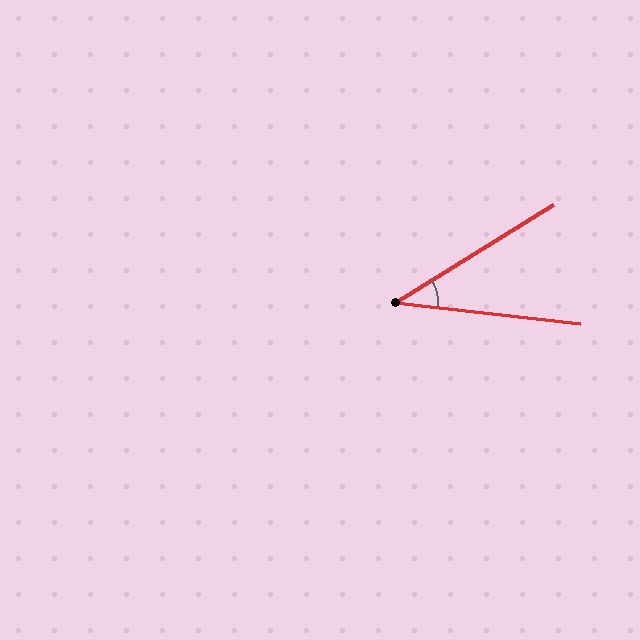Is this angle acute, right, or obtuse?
It is acute.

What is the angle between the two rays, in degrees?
Approximately 38 degrees.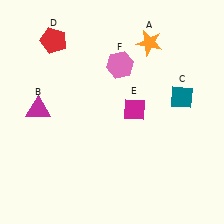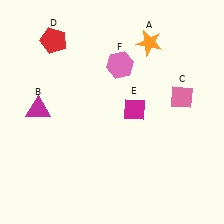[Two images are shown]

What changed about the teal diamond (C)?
In Image 1, C is teal. In Image 2, it changed to pink.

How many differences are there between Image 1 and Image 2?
There is 1 difference between the two images.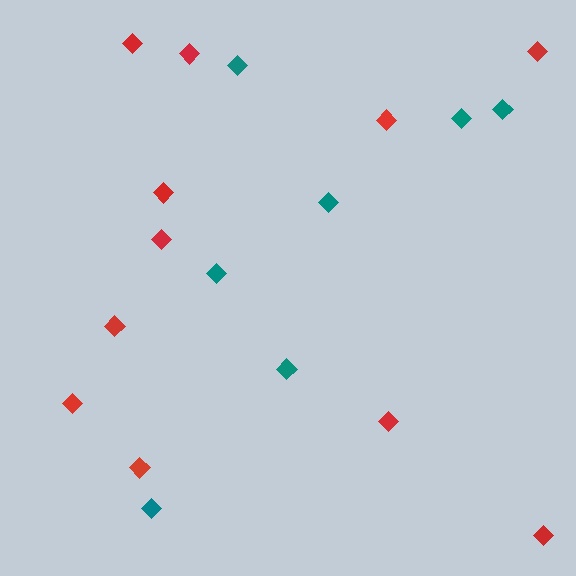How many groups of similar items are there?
There are 2 groups: one group of red diamonds (11) and one group of teal diamonds (7).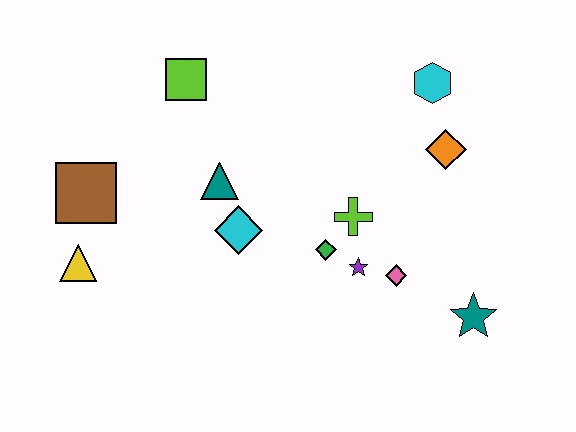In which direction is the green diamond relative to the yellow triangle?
The green diamond is to the right of the yellow triangle.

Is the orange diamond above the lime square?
No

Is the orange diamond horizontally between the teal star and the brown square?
Yes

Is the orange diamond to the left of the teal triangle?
No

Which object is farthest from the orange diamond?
The yellow triangle is farthest from the orange diamond.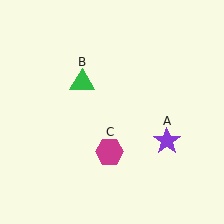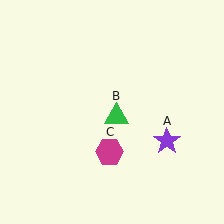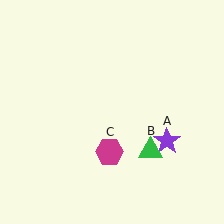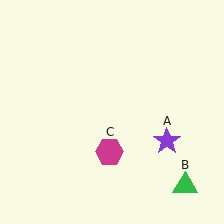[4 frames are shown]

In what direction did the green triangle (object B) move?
The green triangle (object B) moved down and to the right.